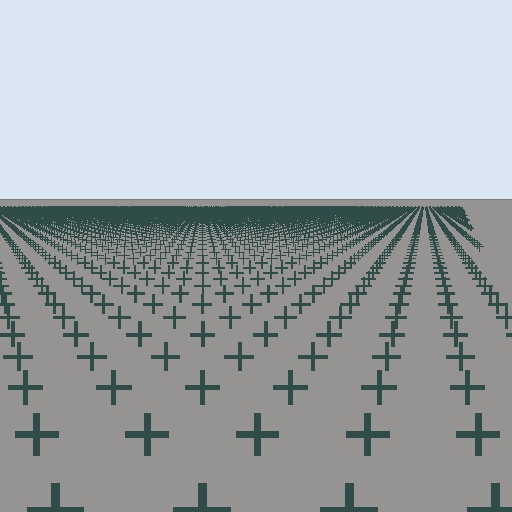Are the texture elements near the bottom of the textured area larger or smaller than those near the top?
Larger. Near the bottom, elements are closer to the viewer and appear at a bigger on-screen size.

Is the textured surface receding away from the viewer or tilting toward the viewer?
The surface is receding away from the viewer. Texture elements get smaller and denser toward the top.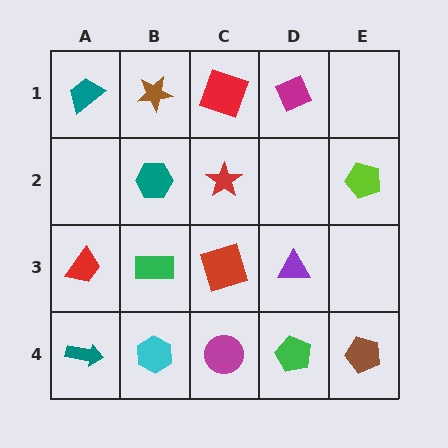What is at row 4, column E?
A brown pentagon.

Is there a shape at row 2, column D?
No, that cell is empty.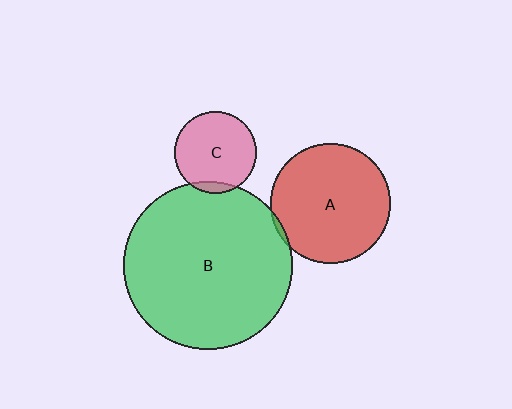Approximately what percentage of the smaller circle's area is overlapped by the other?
Approximately 10%.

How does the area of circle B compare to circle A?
Approximately 2.0 times.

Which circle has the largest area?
Circle B (green).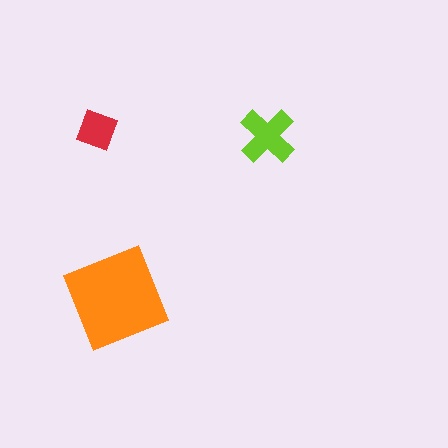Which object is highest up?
The red square is topmost.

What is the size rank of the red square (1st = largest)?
3rd.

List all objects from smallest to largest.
The red square, the lime cross, the orange diamond.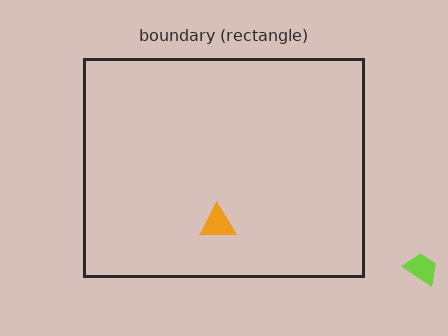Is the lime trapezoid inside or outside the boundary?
Outside.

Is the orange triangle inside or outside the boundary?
Inside.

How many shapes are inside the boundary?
1 inside, 1 outside.